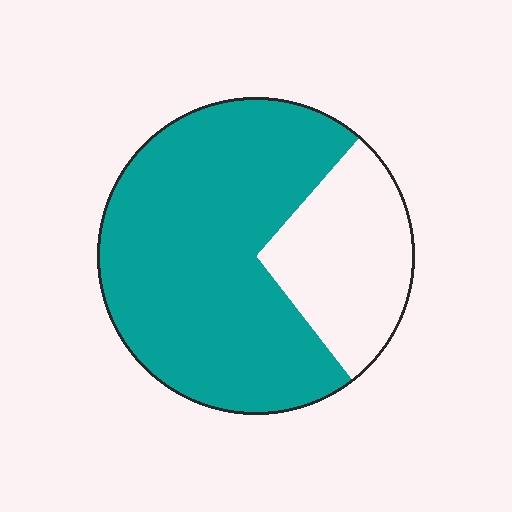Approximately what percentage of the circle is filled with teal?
Approximately 70%.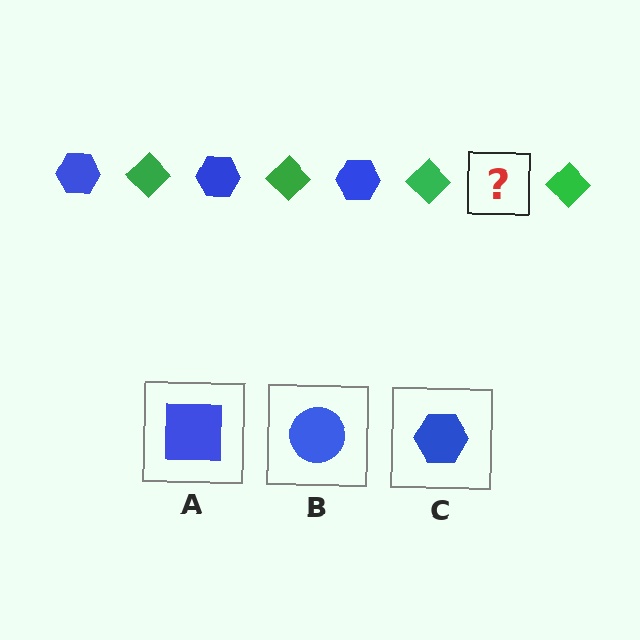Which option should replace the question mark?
Option C.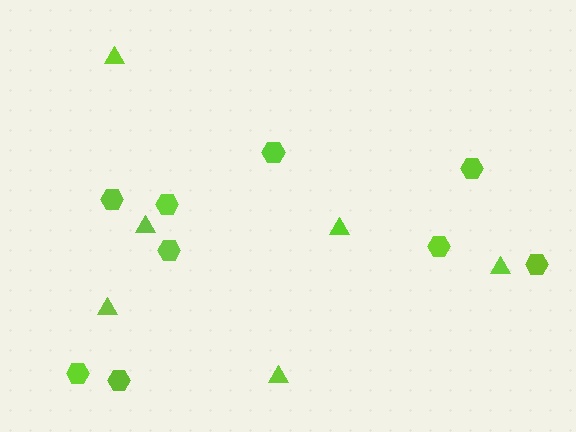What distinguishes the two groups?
There are 2 groups: one group of triangles (6) and one group of hexagons (9).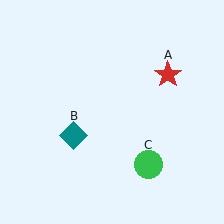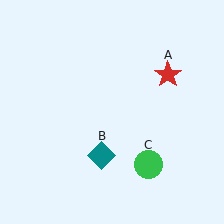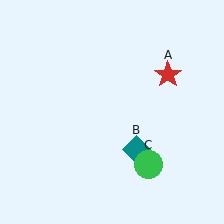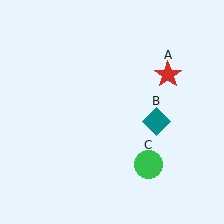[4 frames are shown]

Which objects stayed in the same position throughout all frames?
Red star (object A) and green circle (object C) remained stationary.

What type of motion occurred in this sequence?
The teal diamond (object B) rotated counterclockwise around the center of the scene.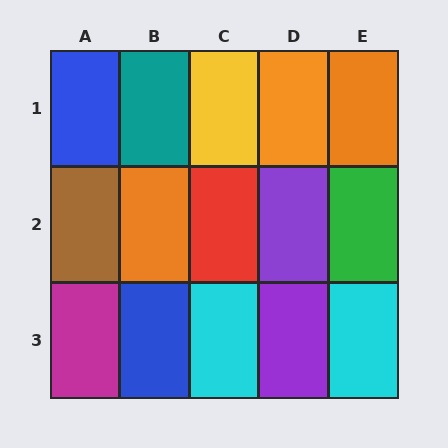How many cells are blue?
2 cells are blue.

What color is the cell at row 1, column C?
Yellow.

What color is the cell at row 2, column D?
Purple.